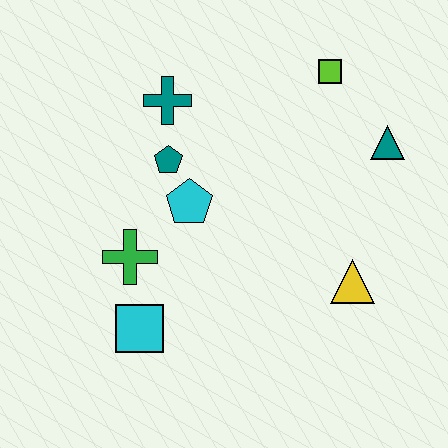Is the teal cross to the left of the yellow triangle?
Yes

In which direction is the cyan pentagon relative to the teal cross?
The cyan pentagon is below the teal cross.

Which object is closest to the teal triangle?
The lime square is closest to the teal triangle.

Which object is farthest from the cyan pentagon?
The teal triangle is farthest from the cyan pentagon.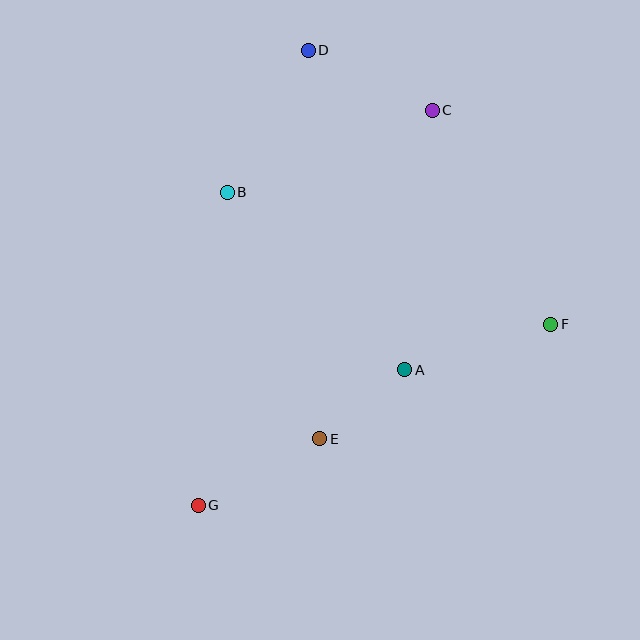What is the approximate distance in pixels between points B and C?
The distance between B and C is approximately 220 pixels.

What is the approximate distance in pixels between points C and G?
The distance between C and G is approximately 459 pixels.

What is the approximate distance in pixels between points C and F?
The distance between C and F is approximately 244 pixels.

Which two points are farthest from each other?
Points D and G are farthest from each other.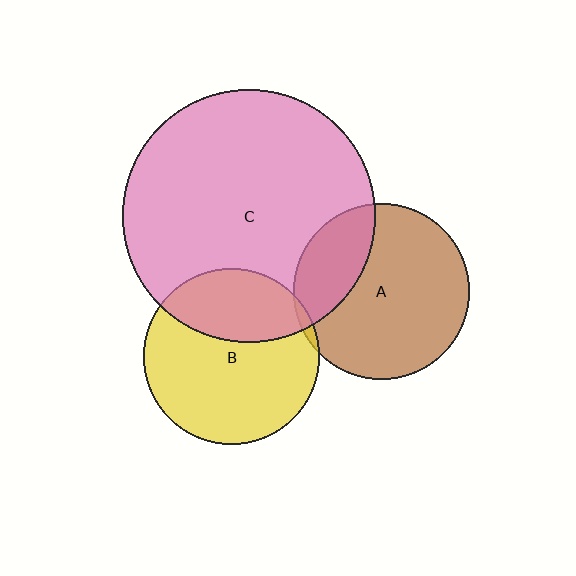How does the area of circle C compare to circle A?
Approximately 2.1 times.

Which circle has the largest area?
Circle C (pink).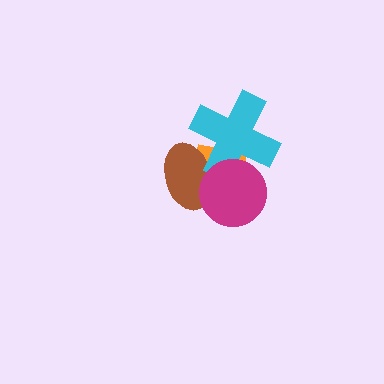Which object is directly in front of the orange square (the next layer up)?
The brown ellipse is directly in front of the orange square.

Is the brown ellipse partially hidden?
Yes, it is partially covered by another shape.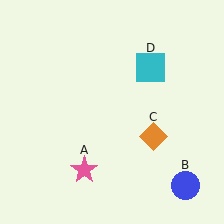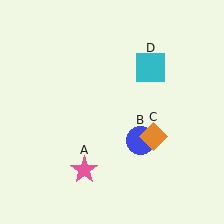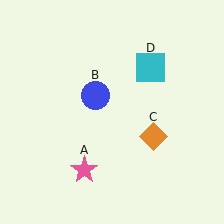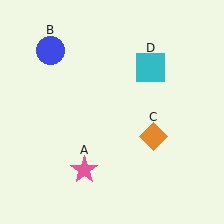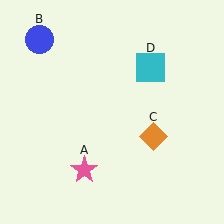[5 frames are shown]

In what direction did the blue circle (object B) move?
The blue circle (object B) moved up and to the left.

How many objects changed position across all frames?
1 object changed position: blue circle (object B).